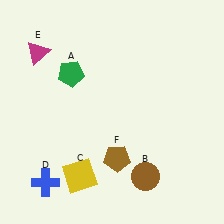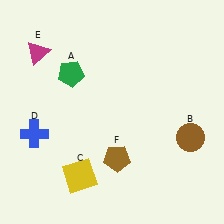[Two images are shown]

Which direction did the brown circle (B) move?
The brown circle (B) moved right.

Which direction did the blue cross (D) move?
The blue cross (D) moved up.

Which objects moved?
The objects that moved are: the brown circle (B), the blue cross (D).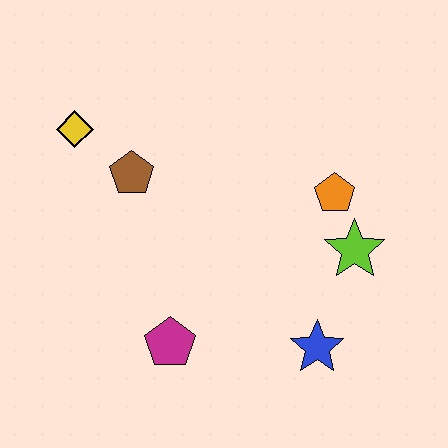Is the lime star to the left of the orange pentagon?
No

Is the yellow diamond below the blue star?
No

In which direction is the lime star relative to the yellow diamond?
The lime star is to the right of the yellow diamond.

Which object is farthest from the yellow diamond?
The blue star is farthest from the yellow diamond.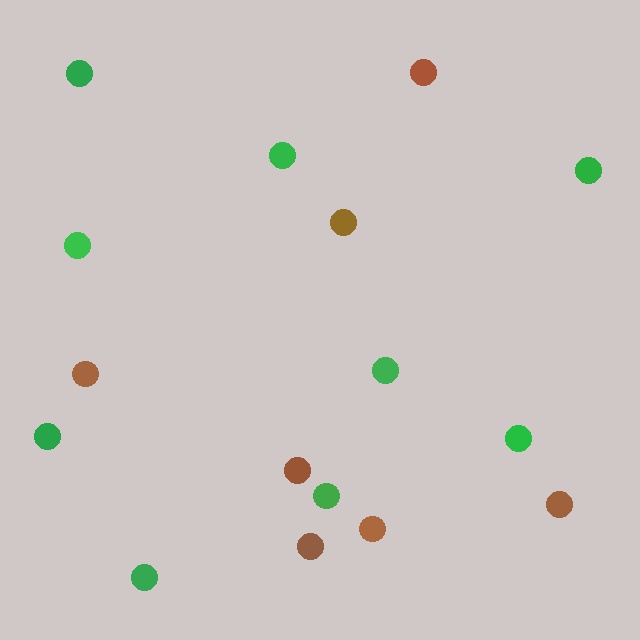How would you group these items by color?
There are 2 groups: one group of brown circles (7) and one group of green circles (9).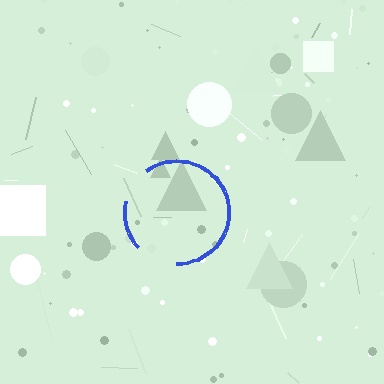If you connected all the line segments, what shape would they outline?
They would outline a circle.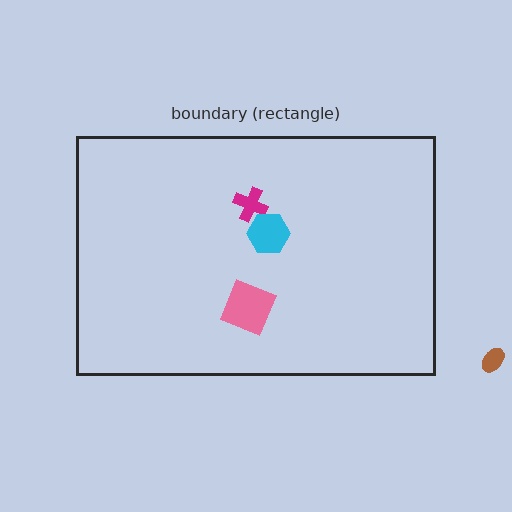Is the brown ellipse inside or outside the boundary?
Outside.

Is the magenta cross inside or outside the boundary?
Inside.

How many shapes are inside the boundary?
3 inside, 1 outside.